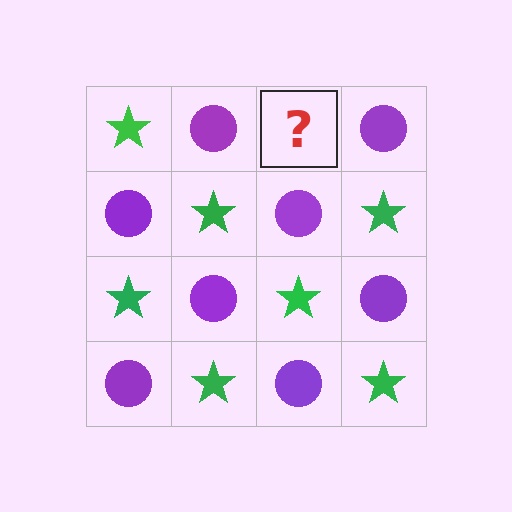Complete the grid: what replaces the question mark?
The question mark should be replaced with a green star.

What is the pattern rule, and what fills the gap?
The rule is that it alternates green star and purple circle in a checkerboard pattern. The gap should be filled with a green star.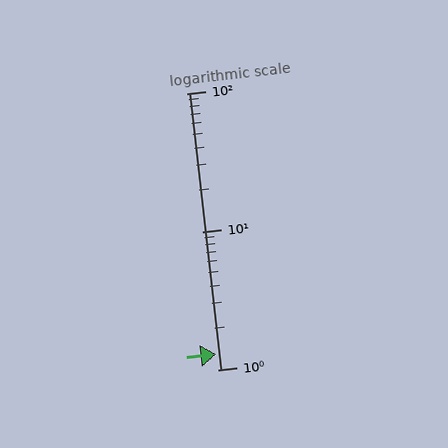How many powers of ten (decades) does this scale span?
The scale spans 2 decades, from 1 to 100.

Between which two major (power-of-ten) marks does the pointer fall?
The pointer is between 1 and 10.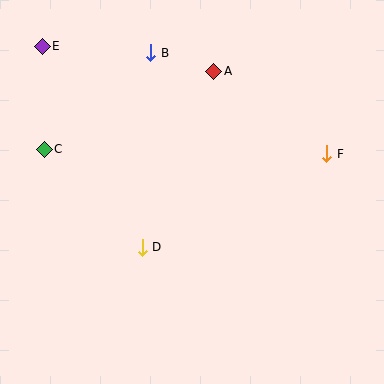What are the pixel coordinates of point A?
Point A is at (214, 71).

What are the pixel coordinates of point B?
Point B is at (151, 53).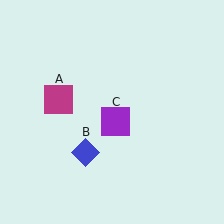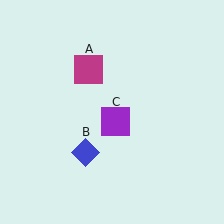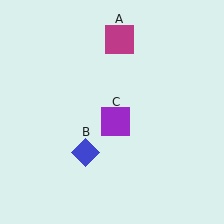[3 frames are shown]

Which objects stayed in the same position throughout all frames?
Blue diamond (object B) and purple square (object C) remained stationary.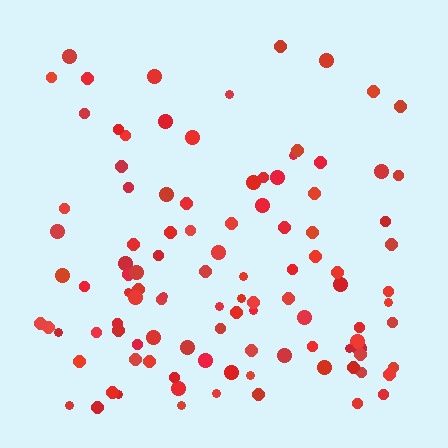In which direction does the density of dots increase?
From top to bottom, with the bottom side densest.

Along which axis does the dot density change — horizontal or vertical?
Vertical.